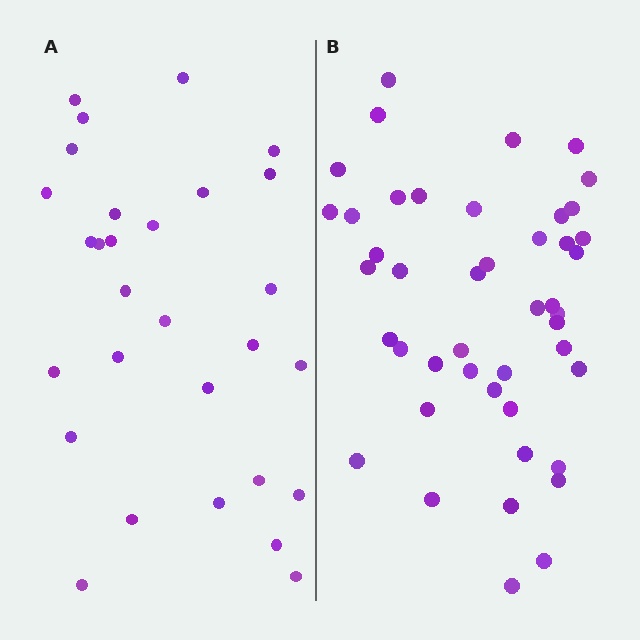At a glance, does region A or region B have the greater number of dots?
Region B (the right region) has more dots.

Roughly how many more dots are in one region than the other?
Region B has approximately 15 more dots than region A.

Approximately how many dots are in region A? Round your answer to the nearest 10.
About 30 dots. (The exact count is 29, which rounds to 30.)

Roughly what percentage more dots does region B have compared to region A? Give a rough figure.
About 55% more.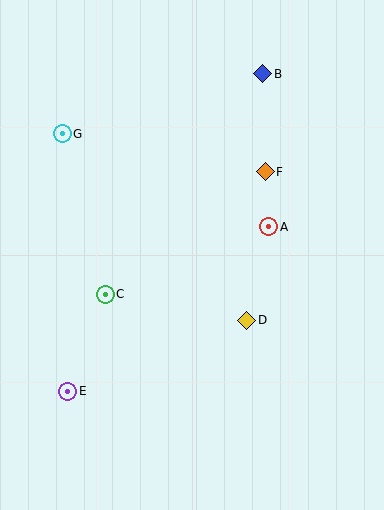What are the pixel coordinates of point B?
Point B is at (263, 74).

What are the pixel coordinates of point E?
Point E is at (67, 391).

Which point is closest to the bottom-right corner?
Point D is closest to the bottom-right corner.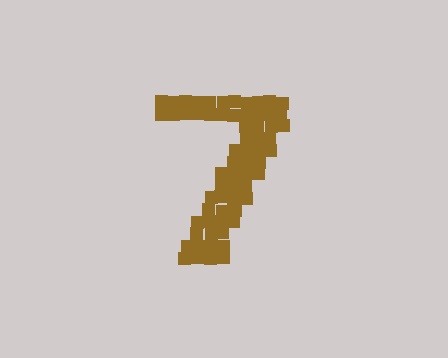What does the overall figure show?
The overall figure shows the digit 7.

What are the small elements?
The small elements are squares.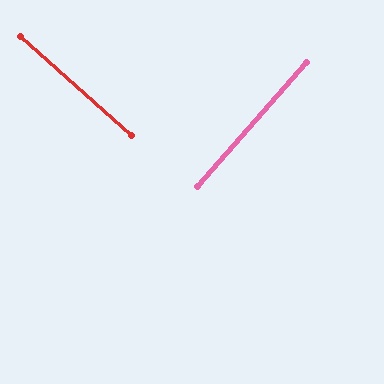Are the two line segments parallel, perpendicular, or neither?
Perpendicular — they meet at approximately 90°.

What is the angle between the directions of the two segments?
Approximately 90 degrees.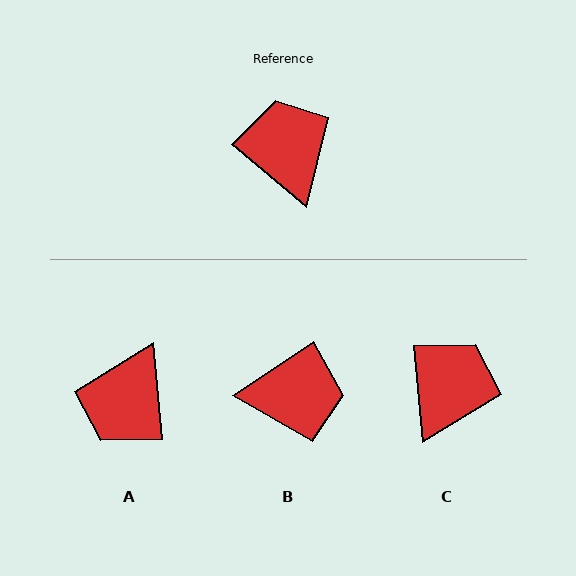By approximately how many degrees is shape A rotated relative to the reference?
Approximately 135 degrees counter-clockwise.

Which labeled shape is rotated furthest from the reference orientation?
A, about 135 degrees away.